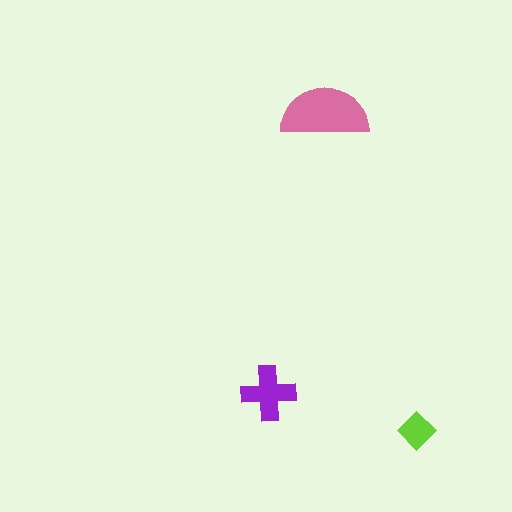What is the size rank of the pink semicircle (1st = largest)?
1st.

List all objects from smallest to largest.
The lime diamond, the purple cross, the pink semicircle.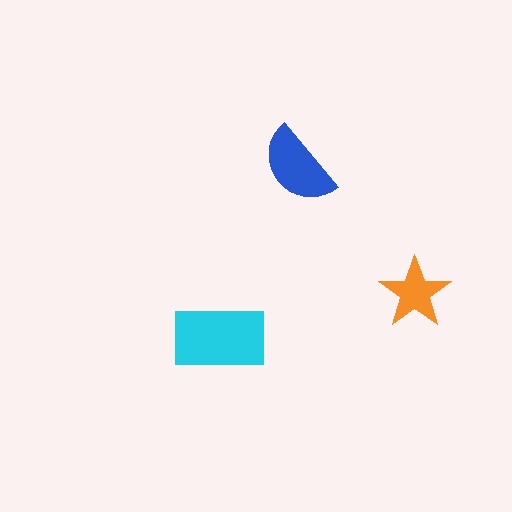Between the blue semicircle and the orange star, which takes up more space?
The blue semicircle.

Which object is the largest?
The cyan rectangle.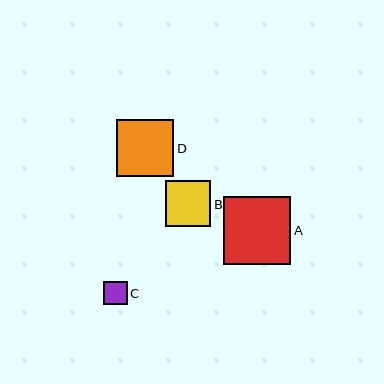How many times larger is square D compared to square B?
Square D is approximately 1.3 times the size of square B.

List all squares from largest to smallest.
From largest to smallest: A, D, B, C.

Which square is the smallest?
Square C is the smallest with a size of approximately 24 pixels.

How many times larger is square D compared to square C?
Square D is approximately 2.4 times the size of square C.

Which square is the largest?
Square A is the largest with a size of approximately 68 pixels.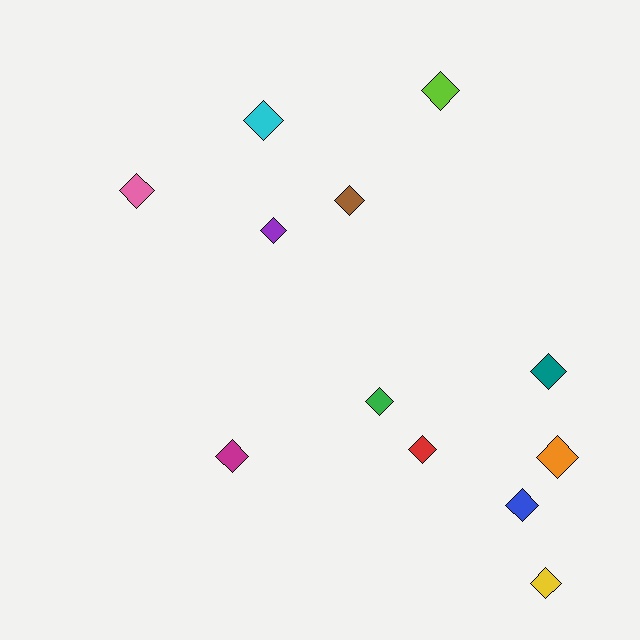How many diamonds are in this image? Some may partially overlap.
There are 12 diamonds.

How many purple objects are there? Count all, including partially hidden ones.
There is 1 purple object.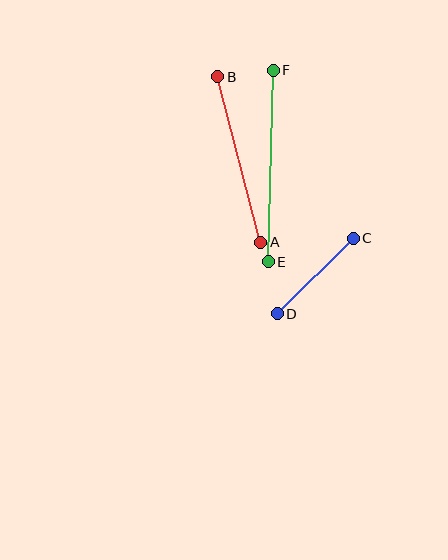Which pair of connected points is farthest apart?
Points E and F are farthest apart.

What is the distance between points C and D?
The distance is approximately 107 pixels.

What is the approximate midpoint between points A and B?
The midpoint is at approximately (239, 159) pixels.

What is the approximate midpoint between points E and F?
The midpoint is at approximately (271, 166) pixels.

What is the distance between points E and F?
The distance is approximately 191 pixels.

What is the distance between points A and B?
The distance is approximately 171 pixels.